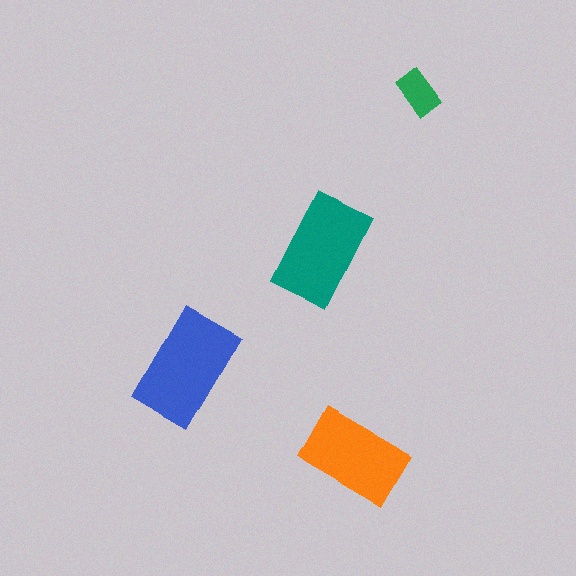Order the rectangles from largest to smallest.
the blue one, the teal one, the orange one, the green one.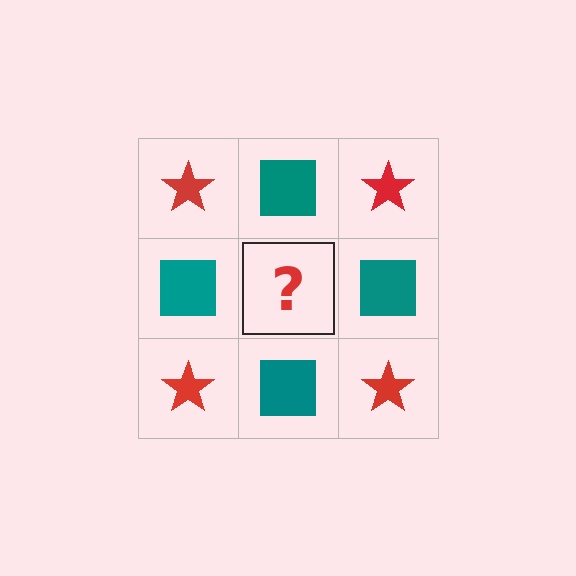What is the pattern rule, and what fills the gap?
The rule is that it alternates red star and teal square in a checkerboard pattern. The gap should be filled with a red star.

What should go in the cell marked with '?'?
The missing cell should contain a red star.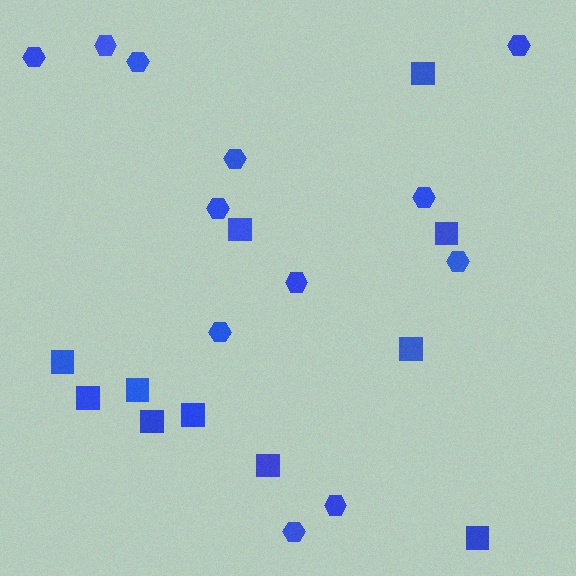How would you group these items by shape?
There are 2 groups: one group of squares (11) and one group of hexagons (12).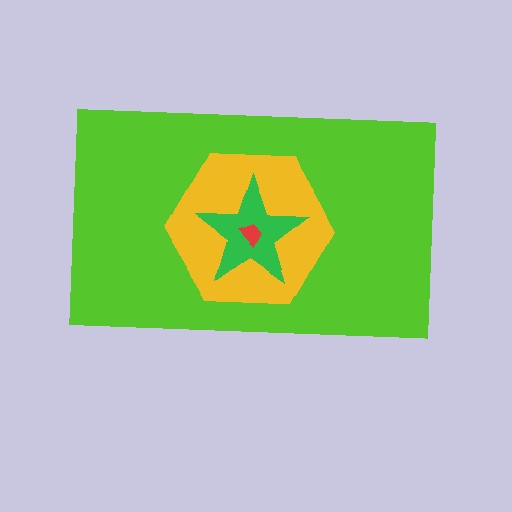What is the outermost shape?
The lime rectangle.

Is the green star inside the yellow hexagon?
Yes.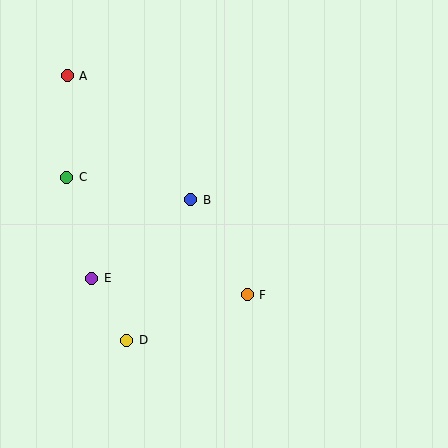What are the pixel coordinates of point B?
Point B is at (191, 200).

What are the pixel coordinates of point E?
Point E is at (92, 278).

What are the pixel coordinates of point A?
Point A is at (67, 76).